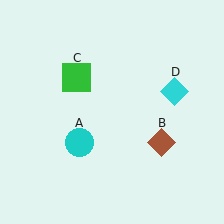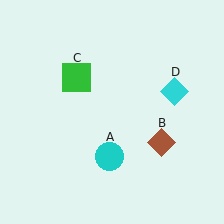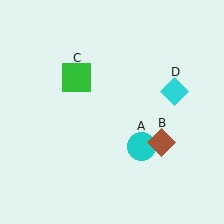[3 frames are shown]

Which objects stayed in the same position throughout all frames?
Brown diamond (object B) and green square (object C) and cyan diamond (object D) remained stationary.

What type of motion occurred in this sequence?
The cyan circle (object A) rotated counterclockwise around the center of the scene.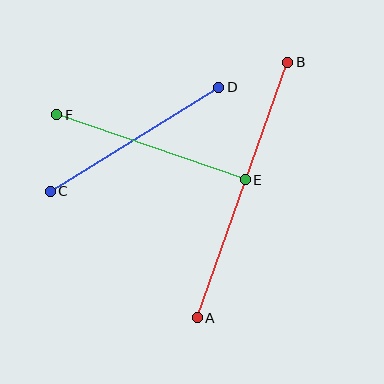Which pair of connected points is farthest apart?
Points A and B are farthest apart.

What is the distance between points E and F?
The distance is approximately 200 pixels.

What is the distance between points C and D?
The distance is approximately 198 pixels.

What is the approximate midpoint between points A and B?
The midpoint is at approximately (243, 190) pixels.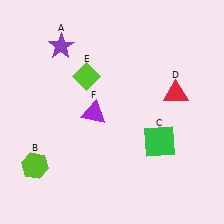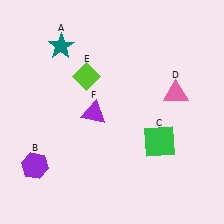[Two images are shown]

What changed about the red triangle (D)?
In Image 1, D is red. In Image 2, it changed to pink.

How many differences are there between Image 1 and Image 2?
There are 3 differences between the two images.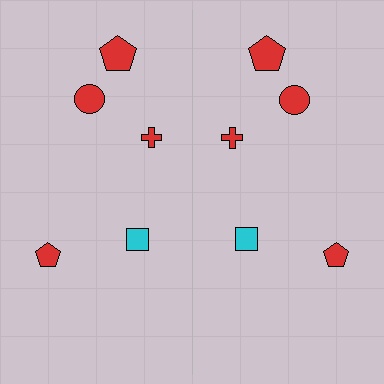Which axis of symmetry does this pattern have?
The pattern has a vertical axis of symmetry running through the center of the image.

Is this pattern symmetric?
Yes, this pattern has bilateral (reflection) symmetry.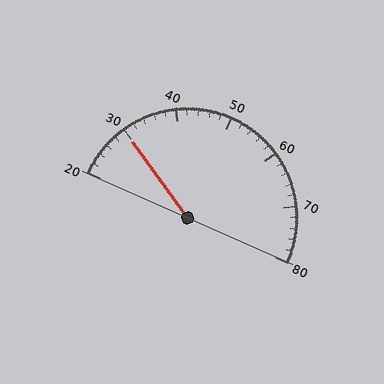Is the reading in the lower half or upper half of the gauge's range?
The reading is in the lower half of the range (20 to 80).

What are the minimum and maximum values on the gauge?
The gauge ranges from 20 to 80.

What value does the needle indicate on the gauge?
The needle indicates approximately 30.